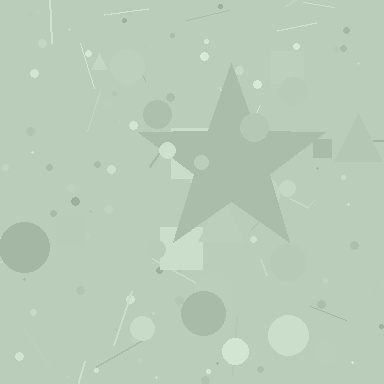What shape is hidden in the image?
A star is hidden in the image.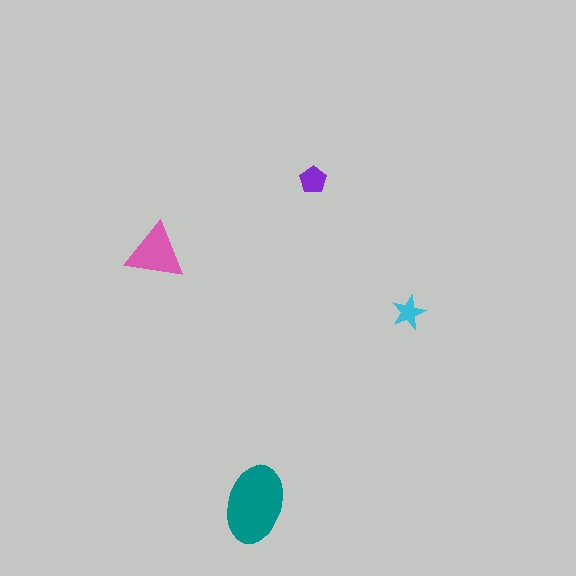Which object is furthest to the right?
The cyan star is rightmost.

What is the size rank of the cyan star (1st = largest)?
4th.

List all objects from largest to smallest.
The teal ellipse, the pink triangle, the purple pentagon, the cyan star.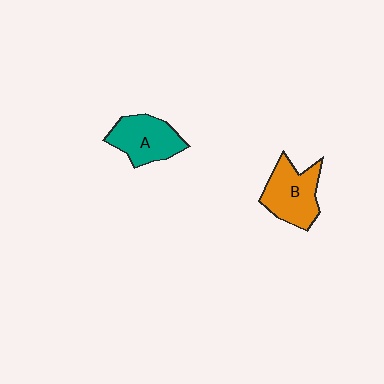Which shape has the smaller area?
Shape A (teal).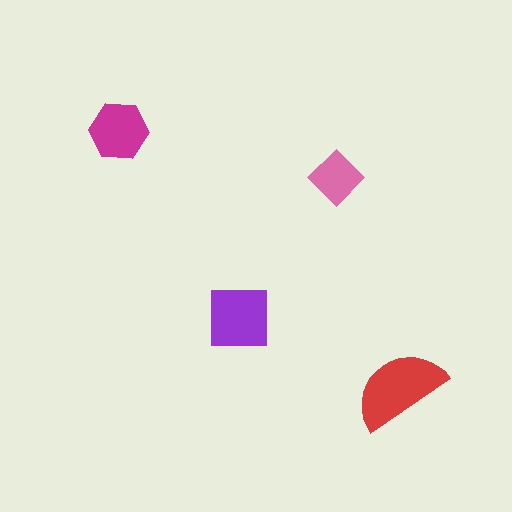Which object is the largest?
The red semicircle.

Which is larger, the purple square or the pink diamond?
The purple square.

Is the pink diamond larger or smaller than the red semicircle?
Smaller.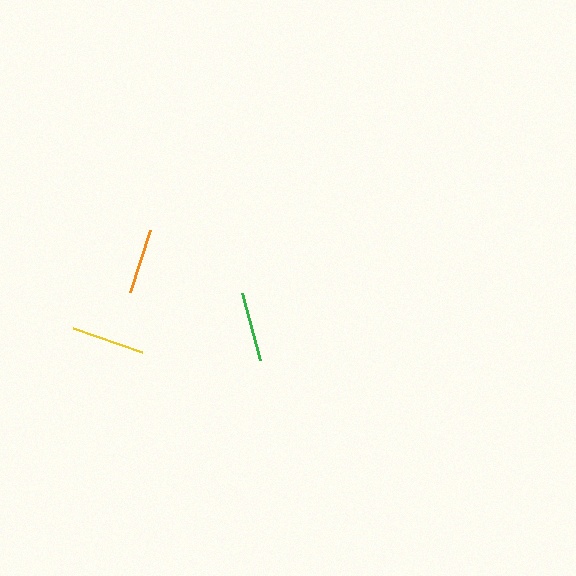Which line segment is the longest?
The yellow line is the longest at approximately 74 pixels.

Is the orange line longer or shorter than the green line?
The green line is longer than the orange line.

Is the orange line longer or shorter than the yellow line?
The yellow line is longer than the orange line.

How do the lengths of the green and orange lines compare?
The green and orange lines are approximately the same length.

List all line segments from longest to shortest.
From longest to shortest: yellow, green, orange.